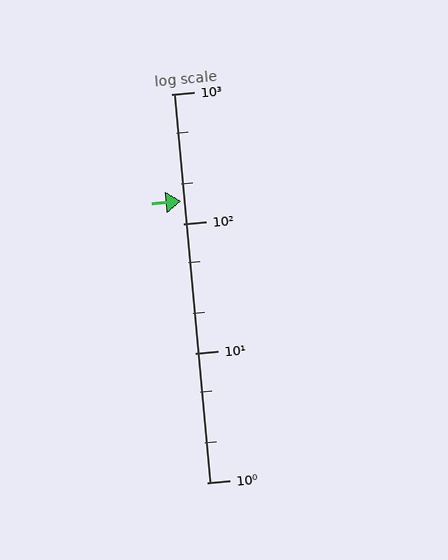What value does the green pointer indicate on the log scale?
The pointer indicates approximately 150.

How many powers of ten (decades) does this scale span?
The scale spans 3 decades, from 1 to 1000.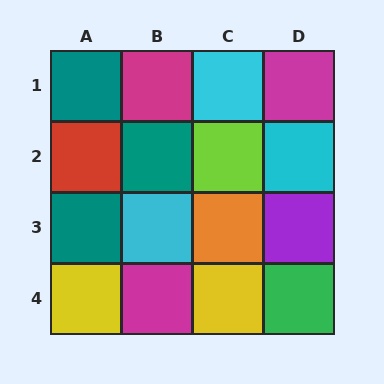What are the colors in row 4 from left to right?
Yellow, magenta, yellow, green.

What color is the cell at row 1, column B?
Magenta.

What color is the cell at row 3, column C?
Orange.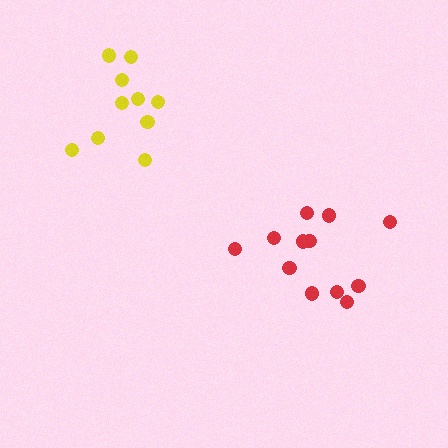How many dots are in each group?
Group 1: 12 dots, Group 2: 10 dots (22 total).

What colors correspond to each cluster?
The clusters are colored: red, yellow.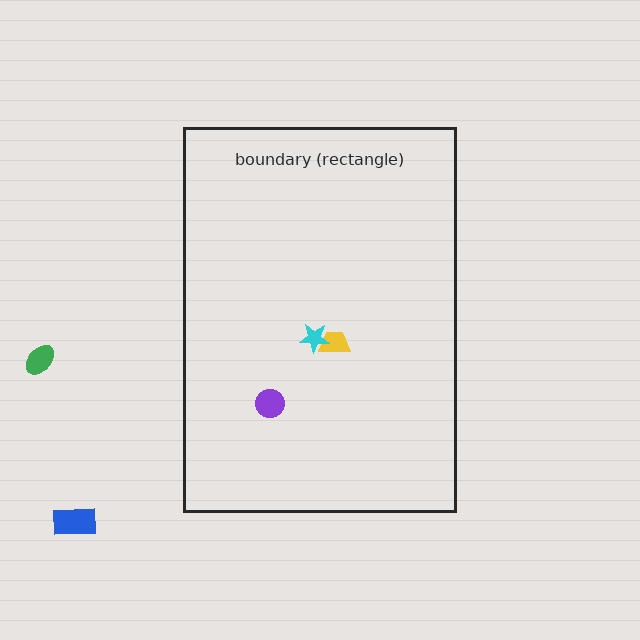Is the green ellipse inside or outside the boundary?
Outside.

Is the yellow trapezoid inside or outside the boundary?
Inside.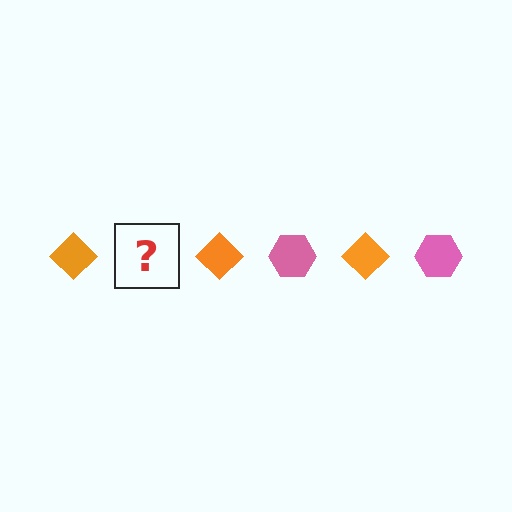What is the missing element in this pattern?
The missing element is a pink hexagon.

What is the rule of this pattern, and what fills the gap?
The rule is that the pattern alternates between orange diamond and pink hexagon. The gap should be filled with a pink hexagon.